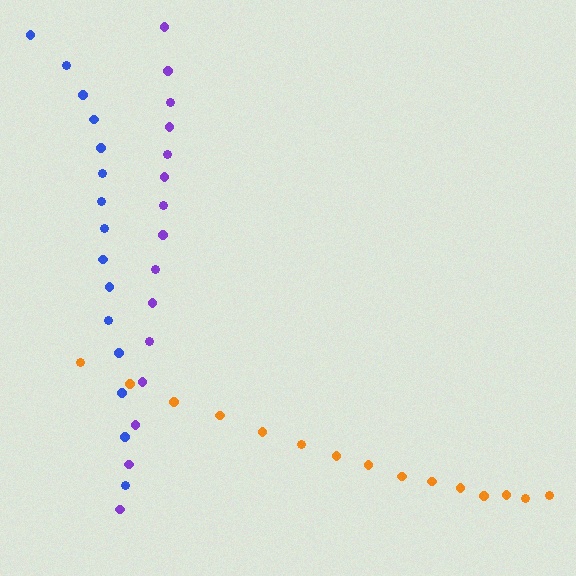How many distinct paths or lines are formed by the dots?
There are 3 distinct paths.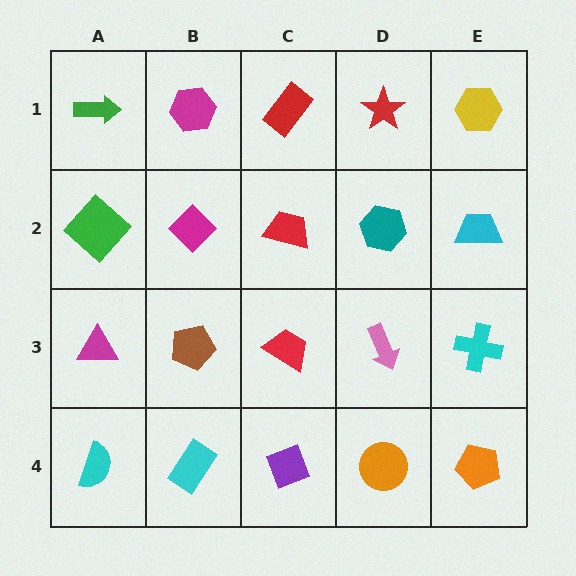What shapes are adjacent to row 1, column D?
A teal hexagon (row 2, column D), a red rectangle (row 1, column C), a yellow hexagon (row 1, column E).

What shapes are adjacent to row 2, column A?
A green arrow (row 1, column A), a magenta triangle (row 3, column A), a magenta diamond (row 2, column B).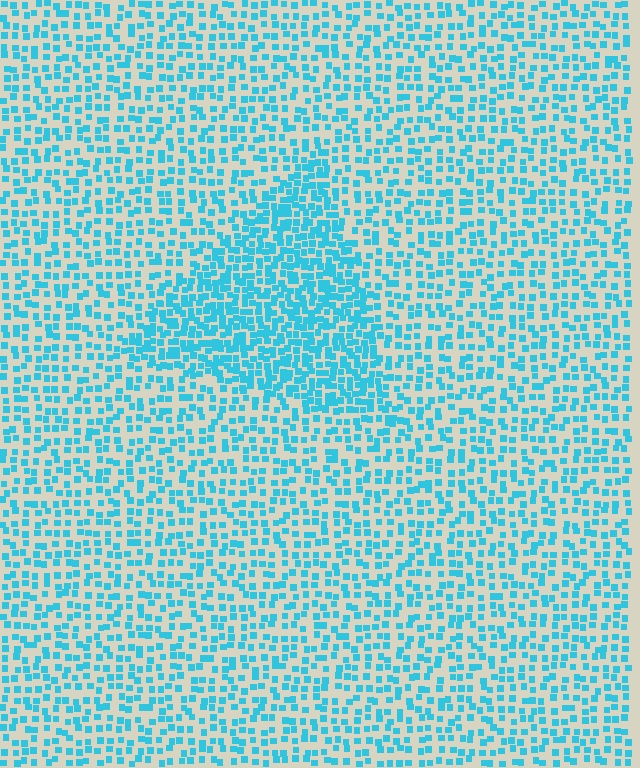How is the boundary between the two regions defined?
The boundary is defined by a change in element density (approximately 1.9x ratio). All elements are the same color, size, and shape.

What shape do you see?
I see a triangle.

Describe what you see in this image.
The image contains small cyan elements arranged at two different densities. A triangle-shaped region is visible where the elements are more densely packed than the surrounding area.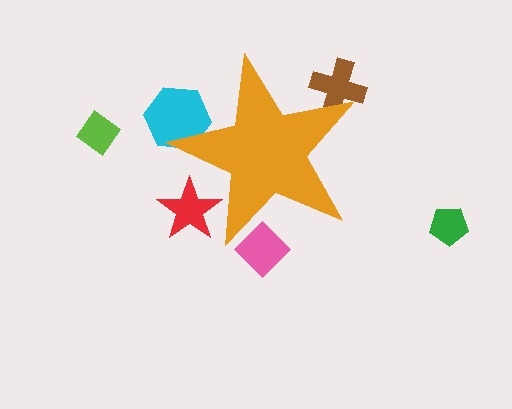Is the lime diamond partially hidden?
No, the lime diamond is fully visible.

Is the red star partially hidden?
Yes, the red star is partially hidden behind the orange star.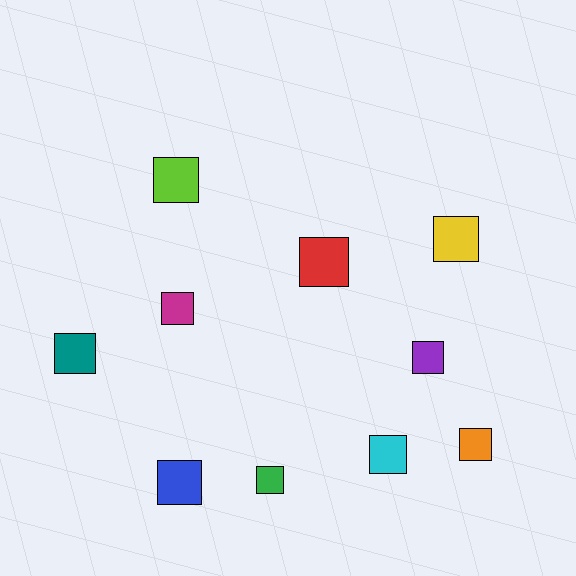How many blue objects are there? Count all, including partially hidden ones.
There is 1 blue object.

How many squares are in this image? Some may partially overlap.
There are 10 squares.